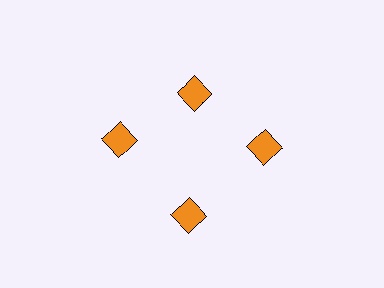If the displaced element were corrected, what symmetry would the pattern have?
It would have 4-fold rotational symmetry — the pattern would map onto itself every 90 degrees.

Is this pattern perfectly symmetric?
No. The 4 orange squares are arranged in a ring, but one element near the 12 o'clock position is pulled inward toward the center, breaking the 4-fold rotational symmetry.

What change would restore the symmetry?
The symmetry would be restored by moving it outward, back onto the ring so that all 4 squares sit at equal angles and equal distance from the center.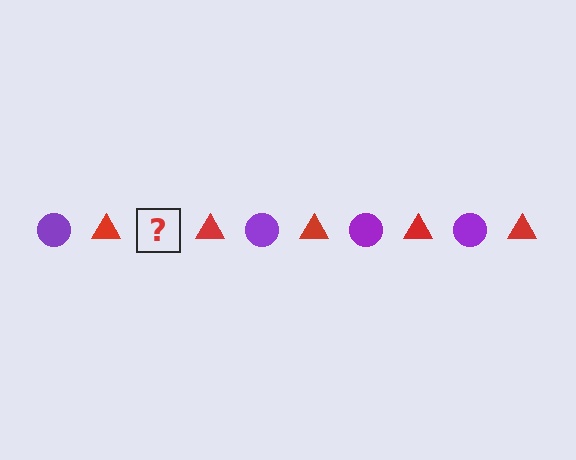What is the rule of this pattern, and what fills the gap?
The rule is that the pattern alternates between purple circle and red triangle. The gap should be filled with a purple circle.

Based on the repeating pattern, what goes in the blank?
The blank should be a purple circle.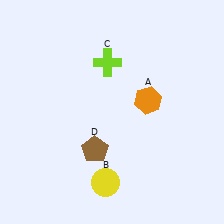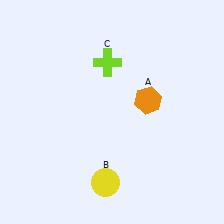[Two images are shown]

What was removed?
The brown pentagon (D) was removed in Image 2.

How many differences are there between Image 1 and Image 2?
There is 1 difference between the two images.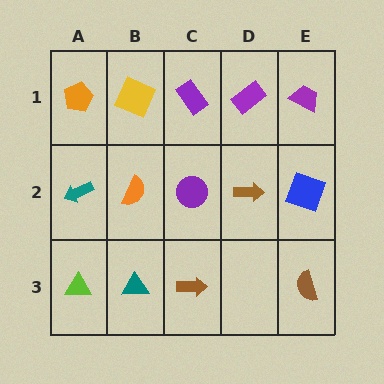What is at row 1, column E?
A purple trapezoid.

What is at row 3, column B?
A teal triangle.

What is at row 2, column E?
A blue square.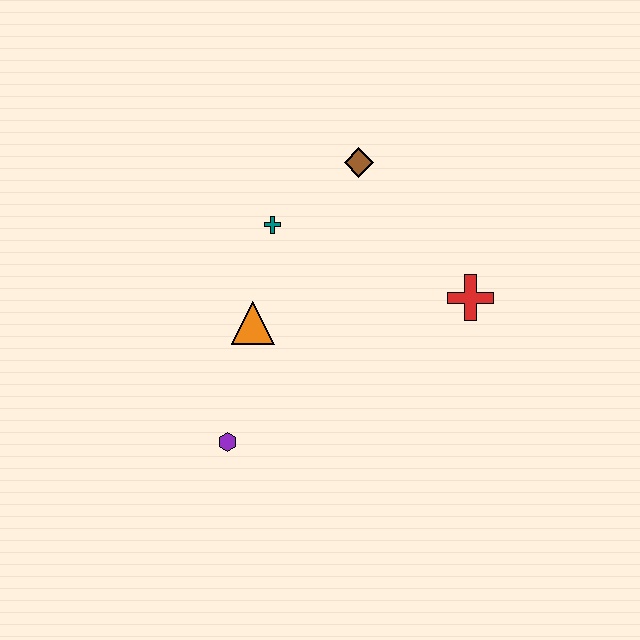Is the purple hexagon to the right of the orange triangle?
No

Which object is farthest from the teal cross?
The purple hexagon is farthest from the teal cross.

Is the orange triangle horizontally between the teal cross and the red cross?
No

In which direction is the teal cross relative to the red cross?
The teal cross is to the left of the red cross.